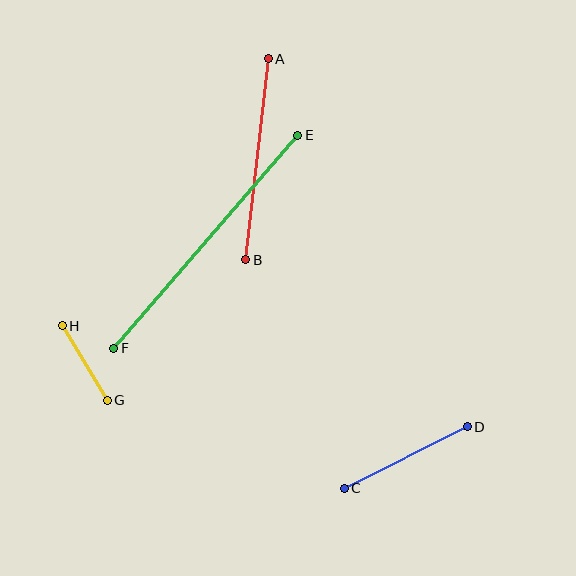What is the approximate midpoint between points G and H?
The midpoint is at approximately (85, 363) pixels.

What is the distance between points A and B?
The distance is approximately 202 pixels.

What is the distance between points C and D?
The distance is approximately 138 pixels.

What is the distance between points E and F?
The distance is approximately 281 pixels.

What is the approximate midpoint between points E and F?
The midpoint is at approximately (206, 242) pixels.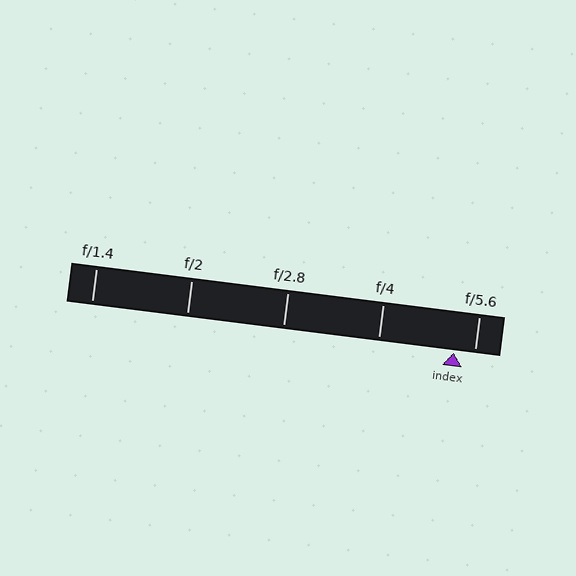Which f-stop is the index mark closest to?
The index mark is closest to f/5.6.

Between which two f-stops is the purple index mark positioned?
The index mark is between f/4 and f/5.6.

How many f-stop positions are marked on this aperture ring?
There are 5 f-stop positions marked.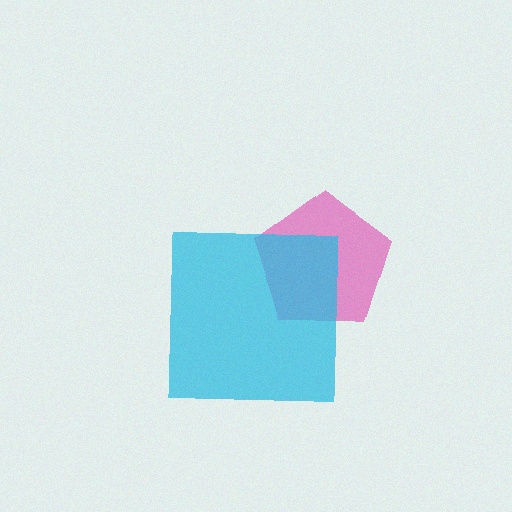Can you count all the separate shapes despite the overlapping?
Yes, there are 2 separate shapes.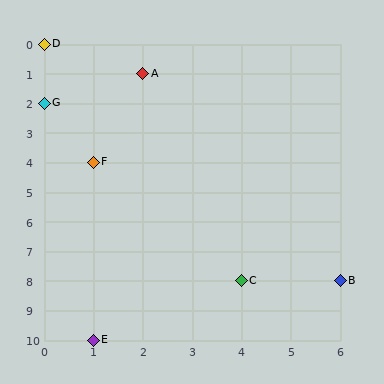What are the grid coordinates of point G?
Point G is at grid coordinates (0, 2).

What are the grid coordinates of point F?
Point F is at grid coordinates (1, 4).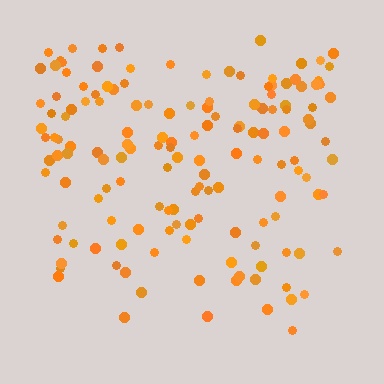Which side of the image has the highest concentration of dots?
The top.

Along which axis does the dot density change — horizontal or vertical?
Vertical.